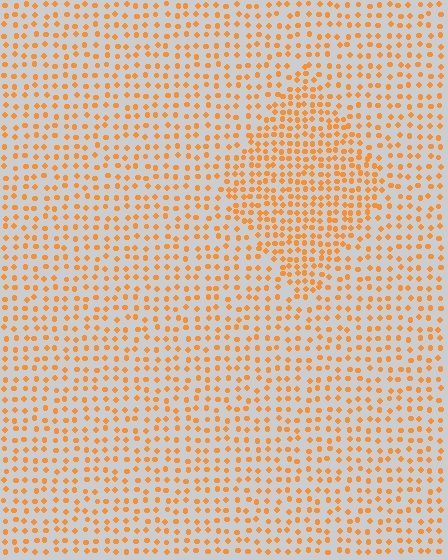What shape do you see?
I see a diamond.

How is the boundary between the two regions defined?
The boundary is defined by a change in element density (approximately 1.7x ratio). All elements are the same color, size, and shape.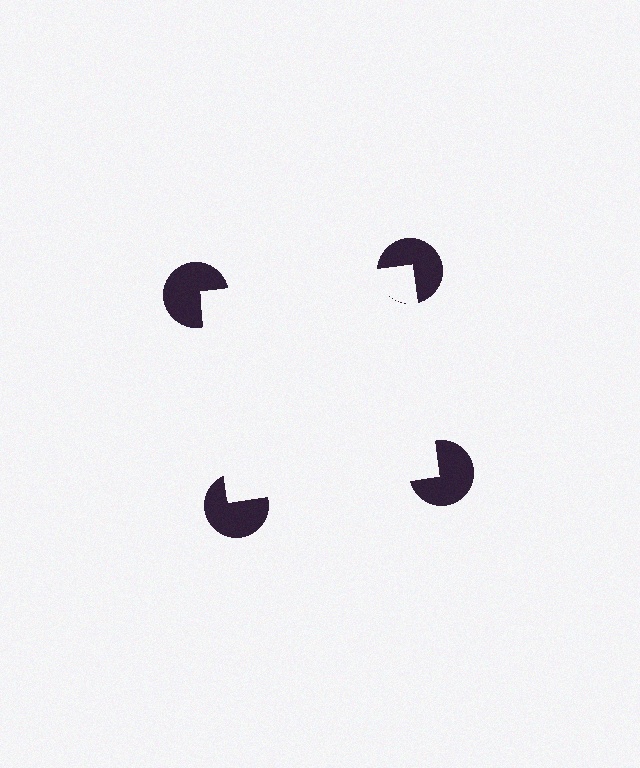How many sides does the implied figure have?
4 sides.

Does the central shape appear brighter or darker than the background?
It typically appears slightly brighter than the background, even though no actual brightness change is drawn.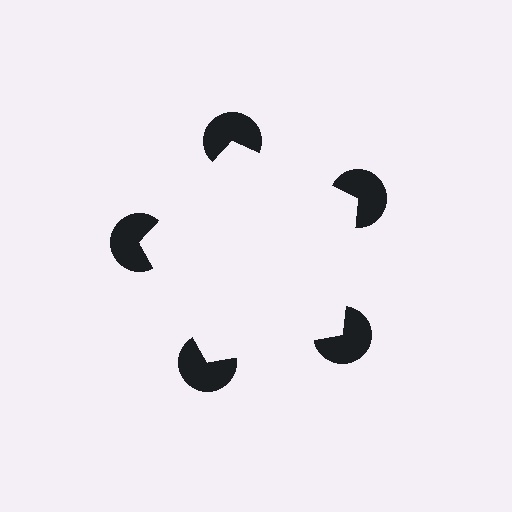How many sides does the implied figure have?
5 sides.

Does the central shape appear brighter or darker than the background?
It typically appears slightly brighter than the background, even though no actual brightness change is drawn.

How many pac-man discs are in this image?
There are 5 — one at each vertex of the illusory pentagon.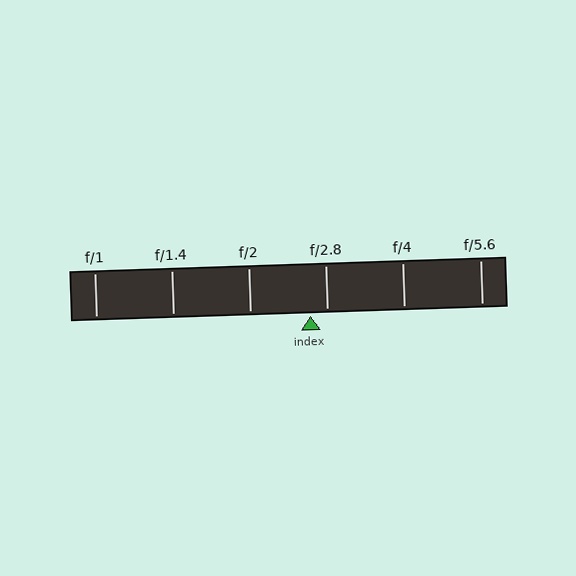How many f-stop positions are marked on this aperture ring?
There are 6 f-stop positions marked.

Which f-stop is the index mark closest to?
The index mark is closest to f/2.8.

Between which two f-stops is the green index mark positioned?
The index mark is between f/2 and f/2.8.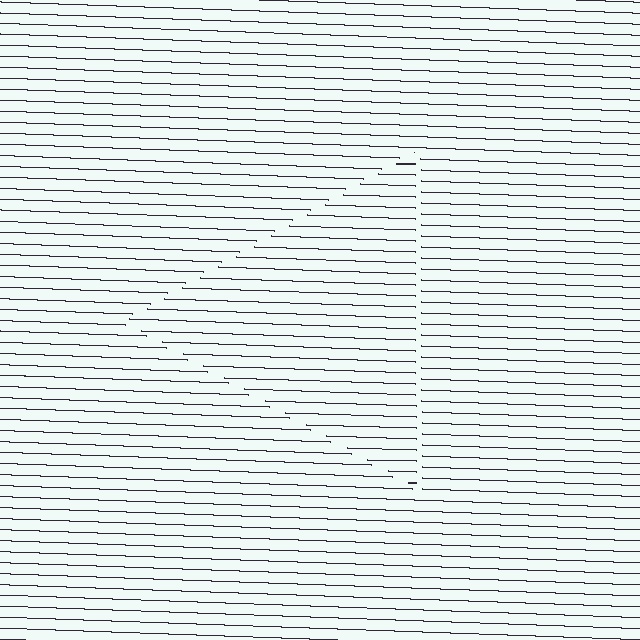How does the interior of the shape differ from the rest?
The interior of the shape contains the same grating, shifted by half a period — the contour is defined by the phase discontinuity where line-ends from the inner and outer gratings abut.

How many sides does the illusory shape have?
3 sides — the line-ends trace a triangle.